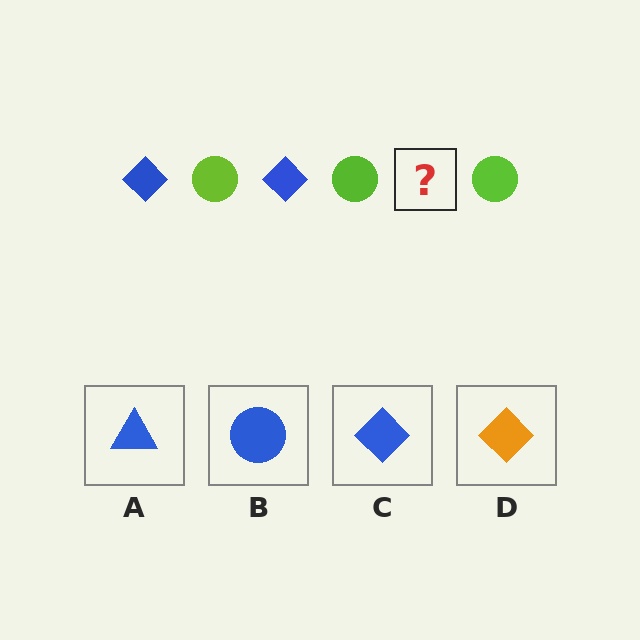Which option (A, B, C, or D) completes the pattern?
C.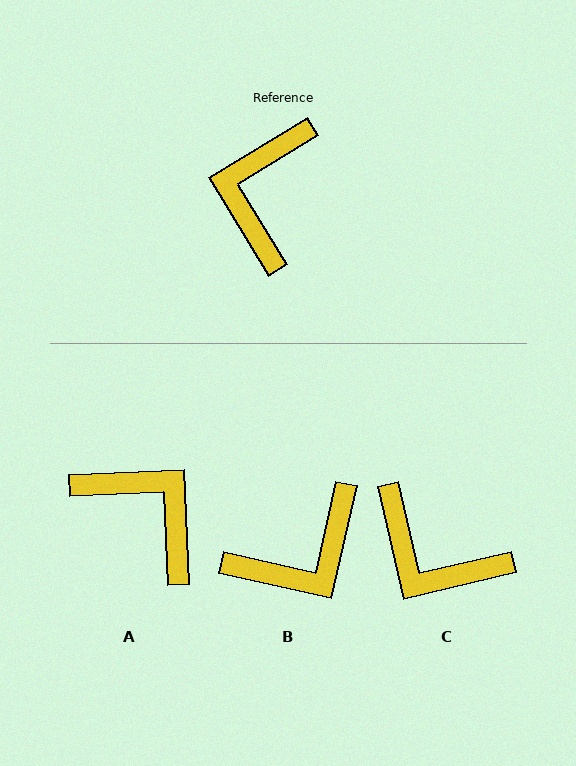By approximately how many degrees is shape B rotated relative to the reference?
Approximately 136 degrees counter-clockwise.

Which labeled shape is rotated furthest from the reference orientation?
B, about 136 degrees away.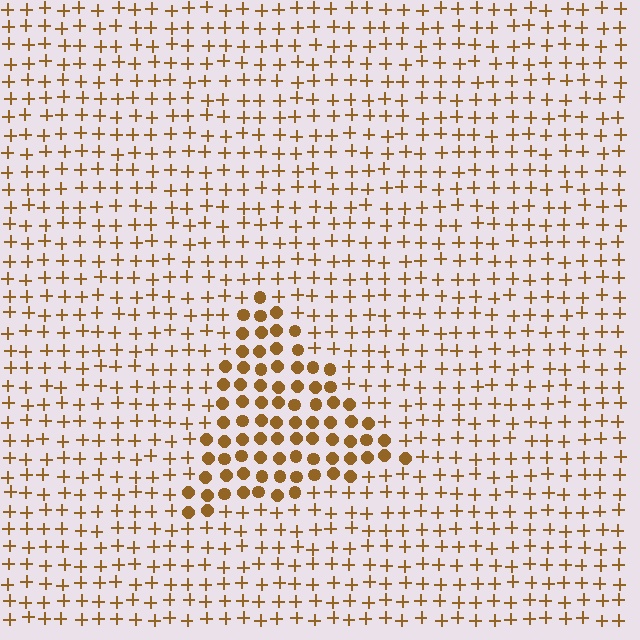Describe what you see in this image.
The image is filled with small brown elements arranged in a uniform grid. A triangle-shaped region contains circles, while the surrounding area contains plus signs. The boundary is defined purely by the change in element shape.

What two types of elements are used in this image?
The image uses circles inside the triangle region and plus signs outside it.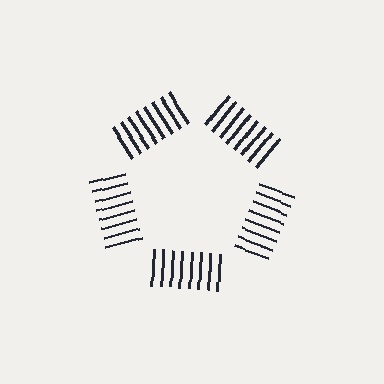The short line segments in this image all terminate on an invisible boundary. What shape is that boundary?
An illusory pentagon — the line segments terminate on its edges but no continuous stroke is drawn.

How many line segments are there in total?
40 — 8 along each of the 5 edges.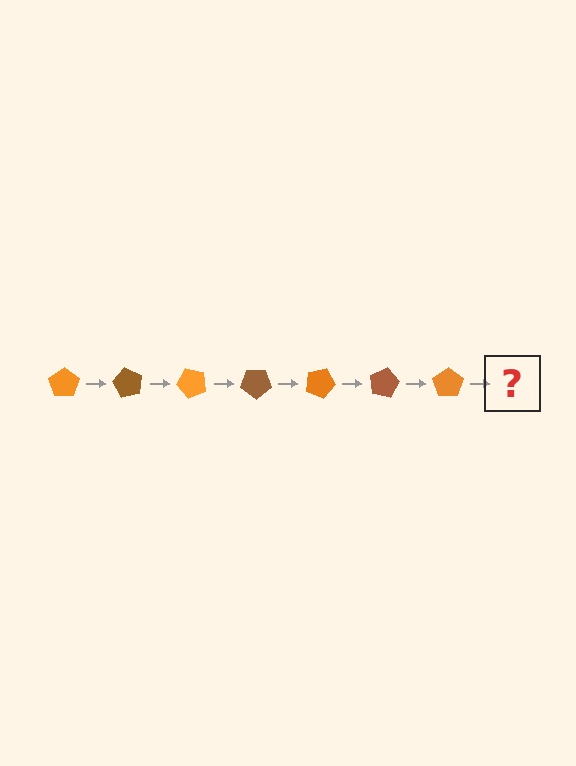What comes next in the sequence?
The next element should be a brown pentagon, rotated 420 degrees from the start.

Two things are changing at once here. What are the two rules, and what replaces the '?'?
The two rules are that it rotates 60 degrees each step and the color cycles through orange and brown. The '?' should be a brown pentagon, rotated 420 degrees from the start.